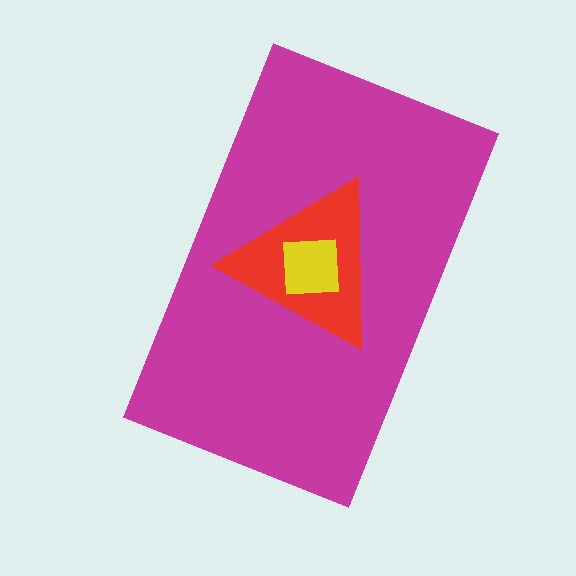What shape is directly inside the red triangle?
The yellow square.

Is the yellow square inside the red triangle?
Yes.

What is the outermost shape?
The magenta rectangle.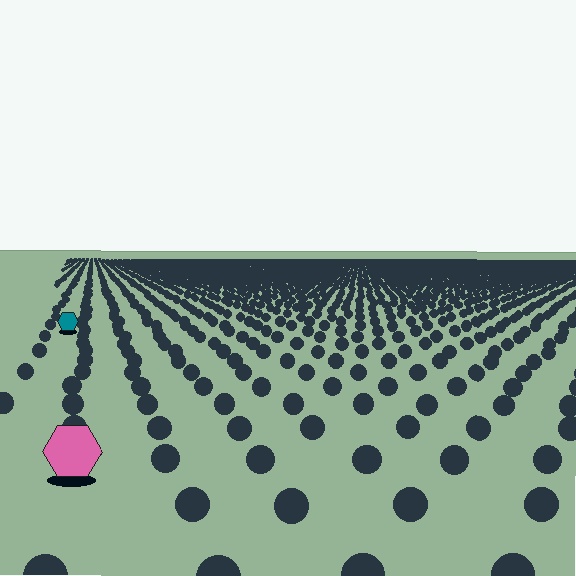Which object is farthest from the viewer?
The teal hexagon is farthest from the viewer. It appears smaller and the ground texture around it is denser.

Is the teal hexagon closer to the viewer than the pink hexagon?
No. The pink hexagon is closer — you can tell from the texture gradient: the ground texture is coarser near it.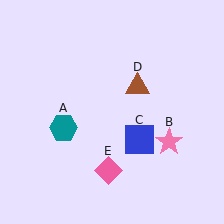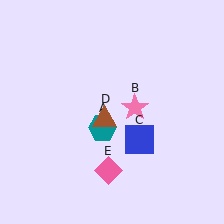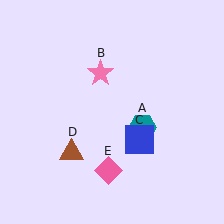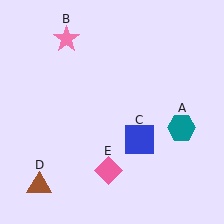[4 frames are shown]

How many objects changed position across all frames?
3 objects changed position: teal hexagon (object A), pink star (object B), brown triangle (object D).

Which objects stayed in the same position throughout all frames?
Blue square (object C) and pink diamond (object E) remained stationary.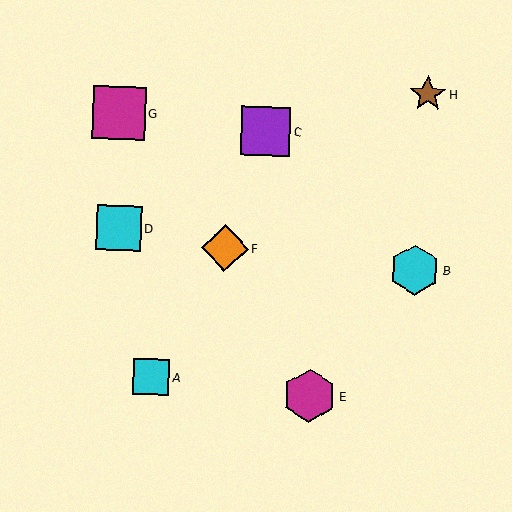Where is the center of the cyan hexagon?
The center of the cyan hexagon is at (415, 270).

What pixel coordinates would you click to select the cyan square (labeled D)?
Click at (119, 228) to select the cyan square D.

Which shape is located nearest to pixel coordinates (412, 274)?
The cyan hexagon (labeled B) at (415, 270) is nearest to that location.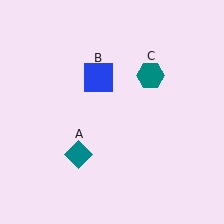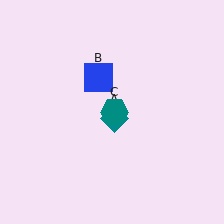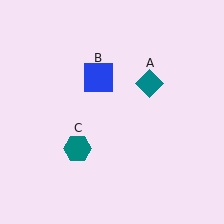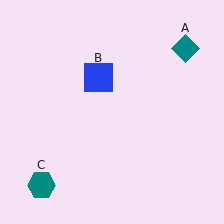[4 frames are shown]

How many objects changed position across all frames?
2 objects changed position: teal diamond (object A), teal hexagon (object C).